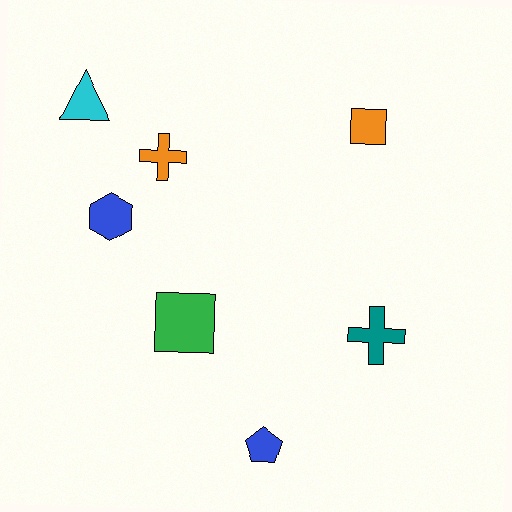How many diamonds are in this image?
There are no diamonds.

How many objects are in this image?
There are 7 objects.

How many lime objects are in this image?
There are no lime objects.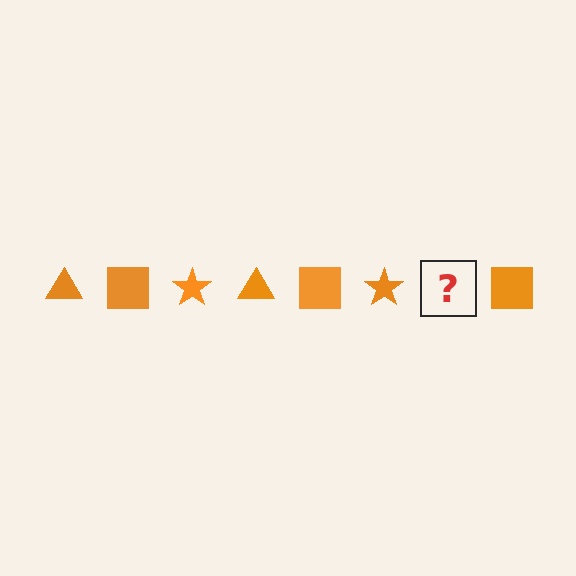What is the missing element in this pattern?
The missing element is an orange triangle.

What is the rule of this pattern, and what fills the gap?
The rule is that the pattern cycles through triangle, square, star shapes in orange. The gap should be filled with an orange triangle.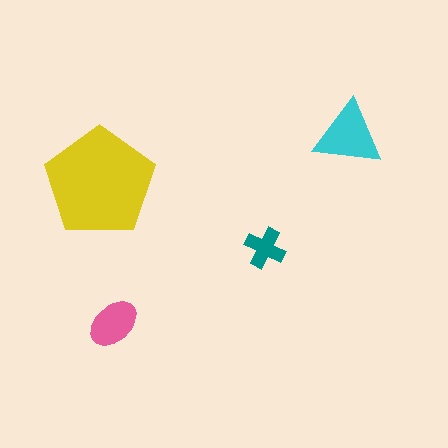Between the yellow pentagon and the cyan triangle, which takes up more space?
The yellow pentagon.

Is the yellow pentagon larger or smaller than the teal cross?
Larger.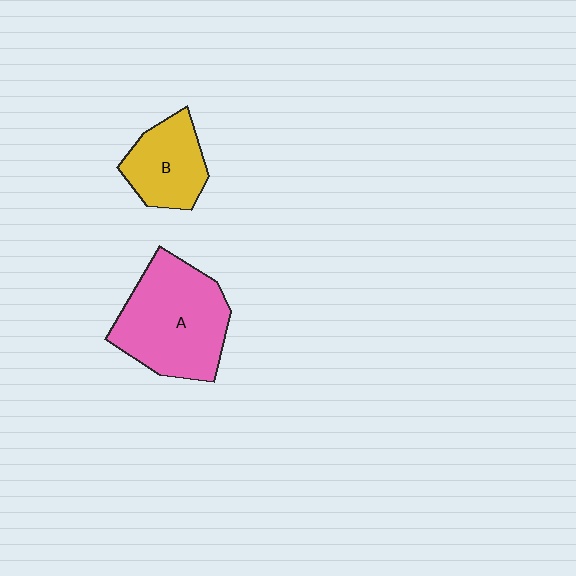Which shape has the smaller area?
Shape B (yellow).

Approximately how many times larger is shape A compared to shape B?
Approximately 1.8 times.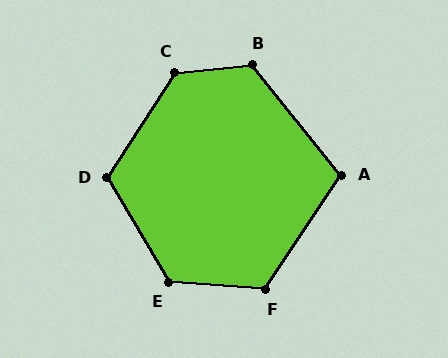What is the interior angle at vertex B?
Approximately 124 degrees (obtuse).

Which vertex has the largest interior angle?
C, at approximately 128 degrees.